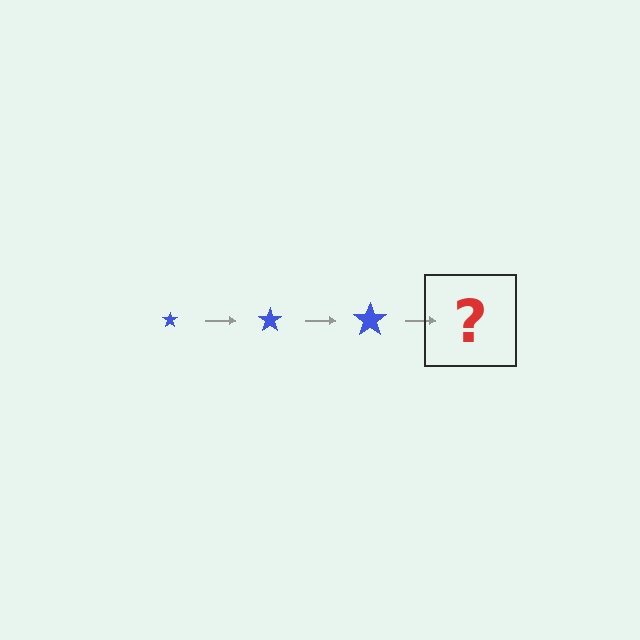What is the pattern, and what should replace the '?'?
The pattern is that the star gets progressively larger each step. The '?' should be a blue star, larger than the previous one.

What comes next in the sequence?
The next element should be a blue star, larger than the previous one.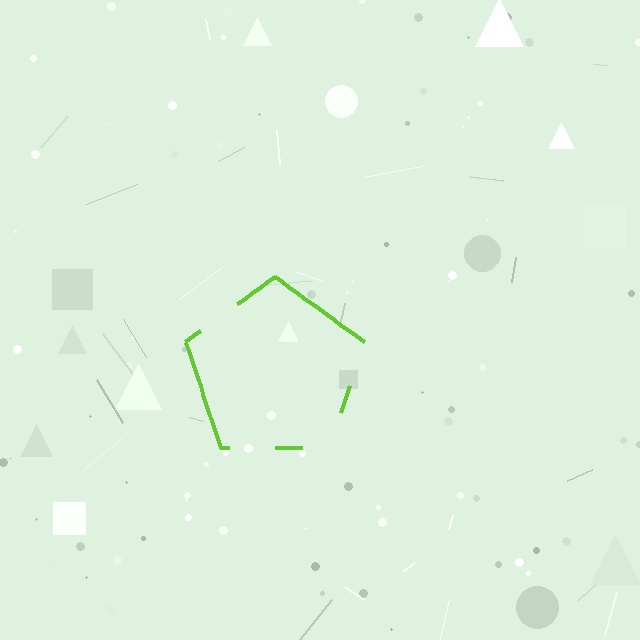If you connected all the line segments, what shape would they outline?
They would outline a pentagon.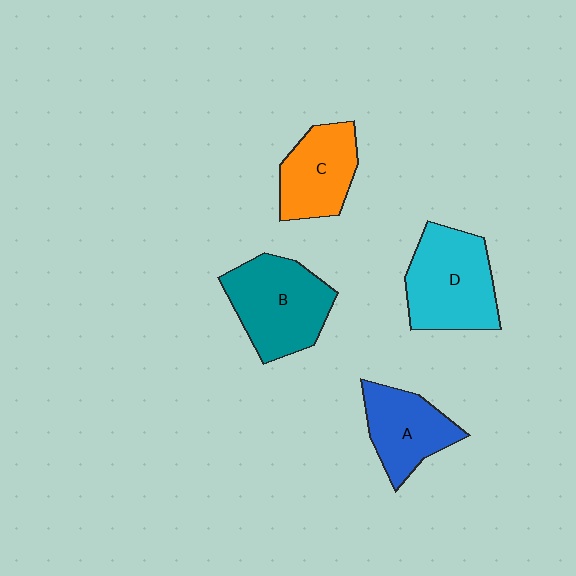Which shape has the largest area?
Shape D (cyan).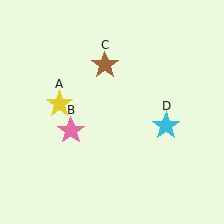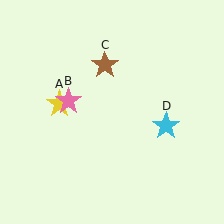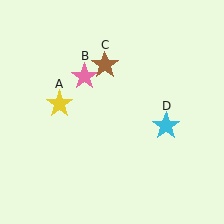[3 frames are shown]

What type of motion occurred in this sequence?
The pink star (object B) rotated clockwise around the center of the scene.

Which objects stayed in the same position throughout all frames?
Yellow star (object A) and brown star (object C) and cyan star (object D) remained stationary.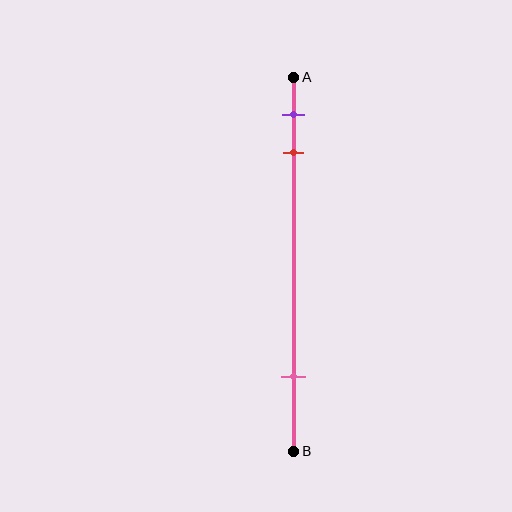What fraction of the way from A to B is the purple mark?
The purple mark is approximately 10% (0.1) of the way from A to B.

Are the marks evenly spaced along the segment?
No, the marks are not evenly spaced.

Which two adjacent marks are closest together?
The purple and red marks are the closest adjacent pair.